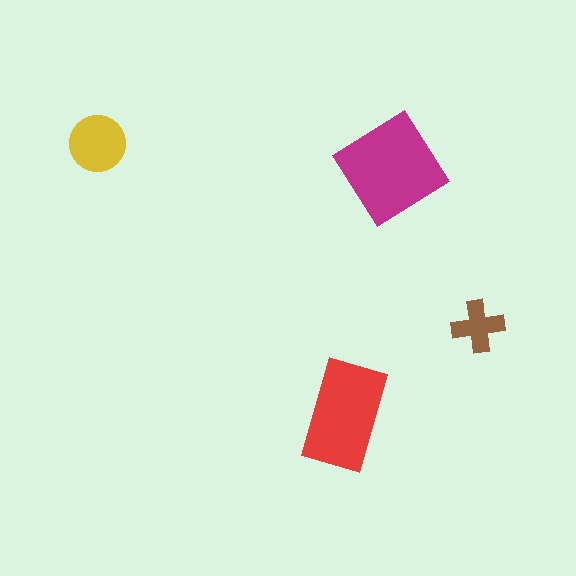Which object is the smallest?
The brown cross.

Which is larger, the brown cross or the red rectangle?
The red rectangle.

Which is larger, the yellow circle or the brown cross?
The yellow circle.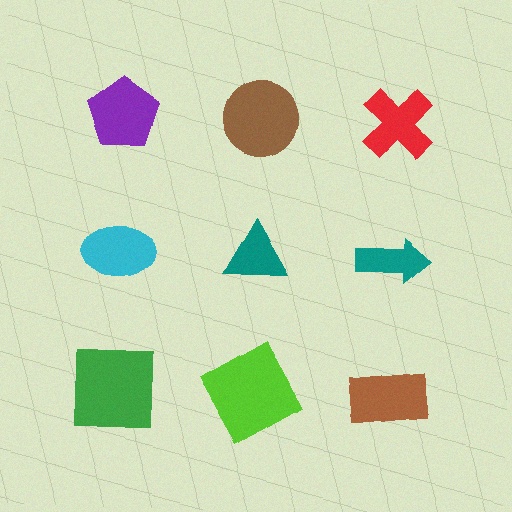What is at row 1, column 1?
A purple pentagon.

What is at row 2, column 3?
A teal arrow.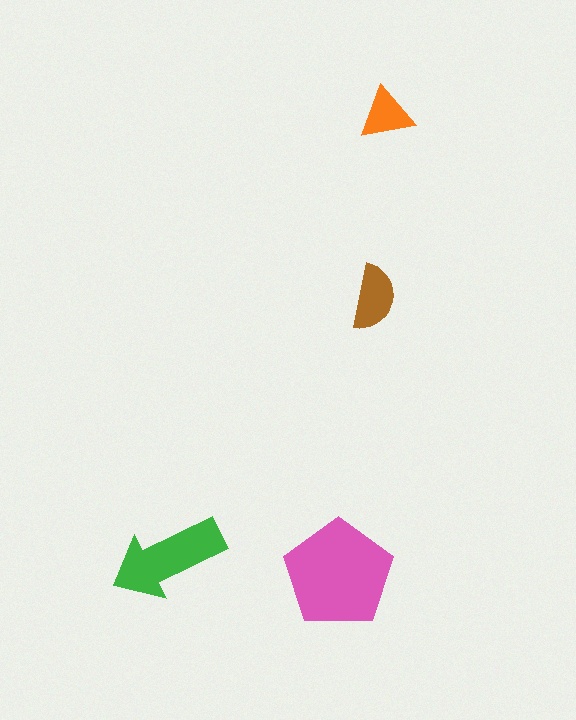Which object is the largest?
The pink pentagon.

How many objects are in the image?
There are 4 objects in the image.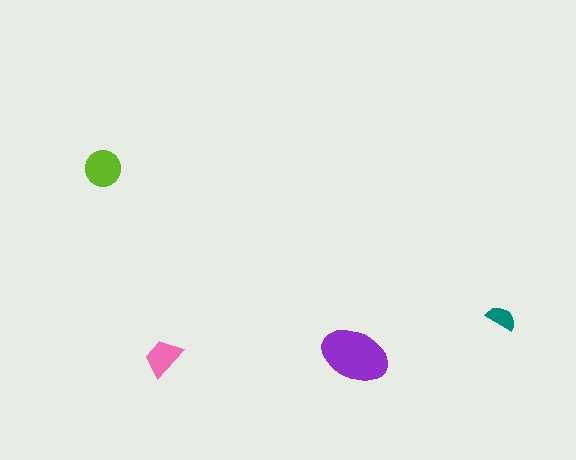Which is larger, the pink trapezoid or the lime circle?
The lime circle.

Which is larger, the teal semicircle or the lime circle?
The lime circle.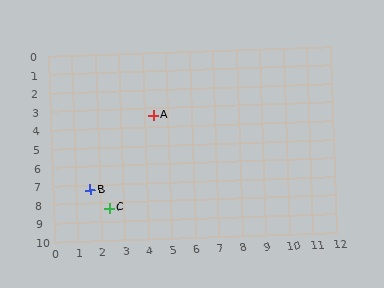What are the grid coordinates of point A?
Point A is at approximately (4.4, 3.4).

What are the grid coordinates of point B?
Point B is at approximately (1.6, 7.3).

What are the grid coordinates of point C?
Point C is at approximately (2.4, 8.3).